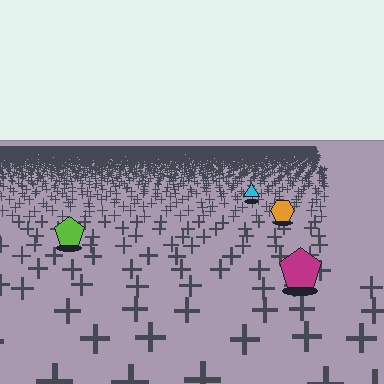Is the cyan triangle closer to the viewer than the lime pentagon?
No. The lime pentagon is closer — you can tell from the texture gradient: the ground texture is coarser near it.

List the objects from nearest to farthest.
From nearest to farthest: the magenta pentagon, the lime pentagon, the orange hexagon, the cyan triangle.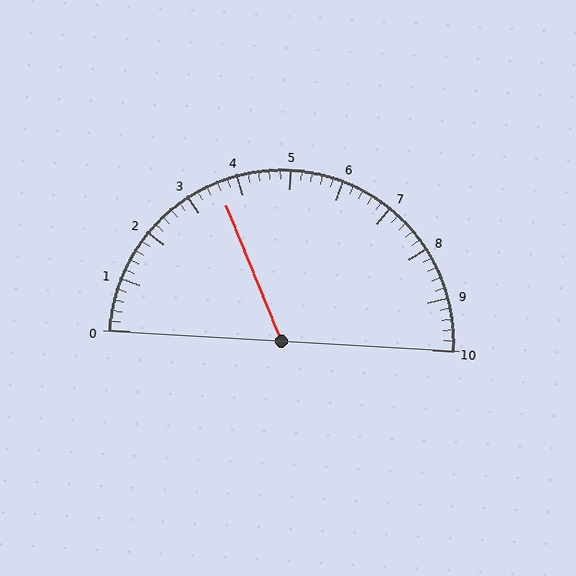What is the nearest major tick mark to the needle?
The nearest major tick mark is 4.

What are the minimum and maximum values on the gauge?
The gauge ranges from 0 to 10.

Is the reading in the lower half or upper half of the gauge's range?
The reading is in the lower half of the range (0 to 10).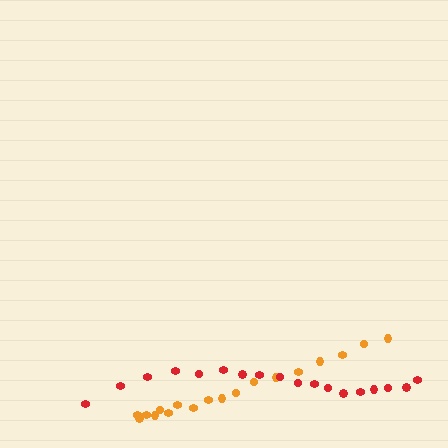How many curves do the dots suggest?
There are 2 distinct paths.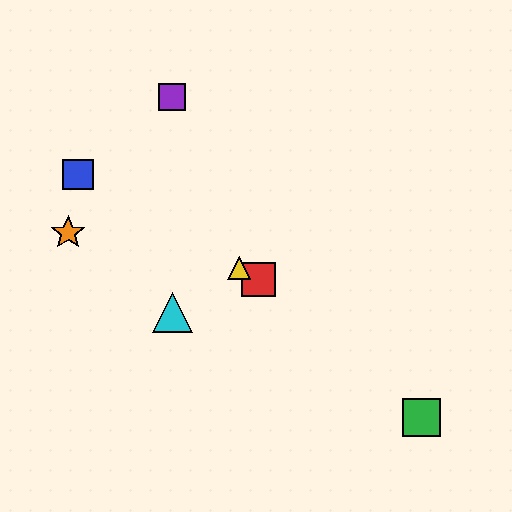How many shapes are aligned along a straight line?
3 shapes (the red square, the blue square, the yellow triangle) are aligned along a straight line.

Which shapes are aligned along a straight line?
The red square, the blue square, the yellow triangle are aligned along a straight line.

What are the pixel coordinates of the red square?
The red square is at (259, 279).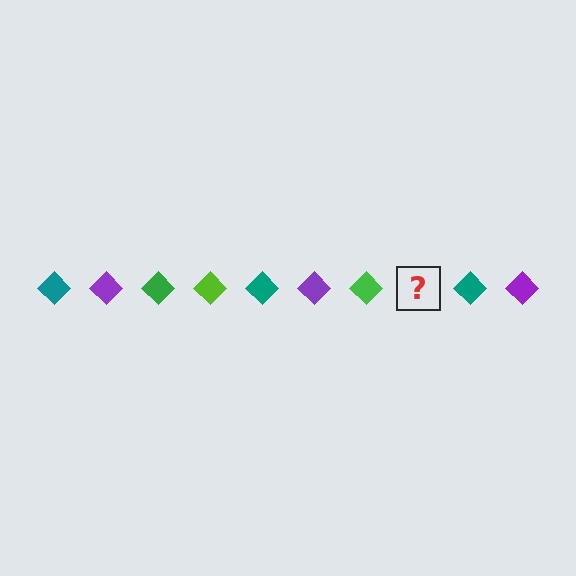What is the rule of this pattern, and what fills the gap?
The rule is that the pattern cycles through teal, purple, green, lime diamonds. The gap should be filled with a lime diamond.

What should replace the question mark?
The question mark should be replaced with a lime diamond.